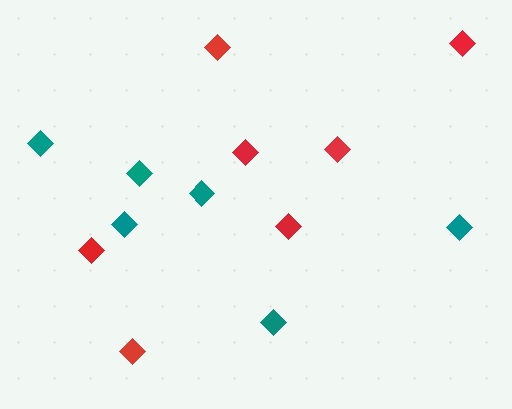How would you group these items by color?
There are 2 groups: one group of teal diamonds (6) and one group of red diamonds (7).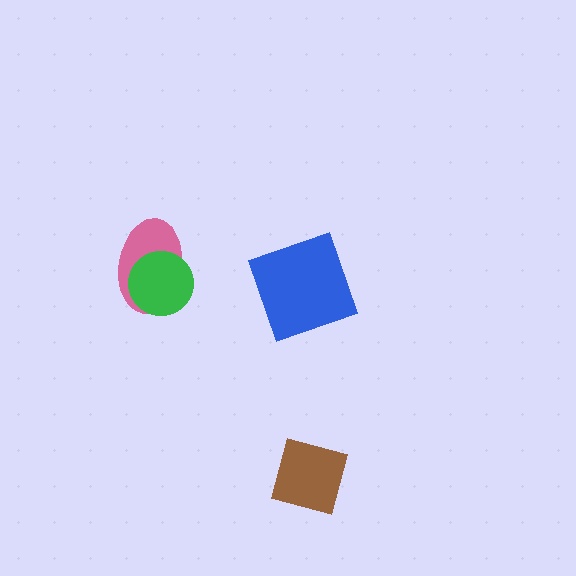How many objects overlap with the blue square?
0 objects overlap with the blue square.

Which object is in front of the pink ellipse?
The green circle is in front of the pink ellipse.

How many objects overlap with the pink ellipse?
1 object overlaps with the pink ellipse.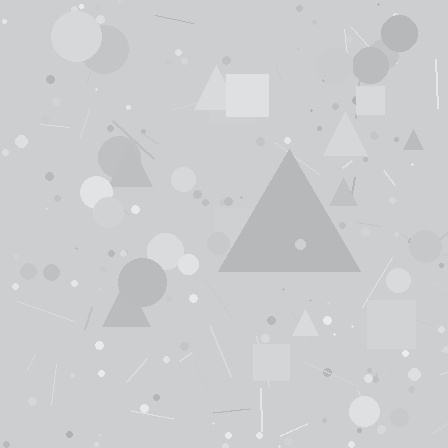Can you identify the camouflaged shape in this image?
The camouflaged shape is a triangle.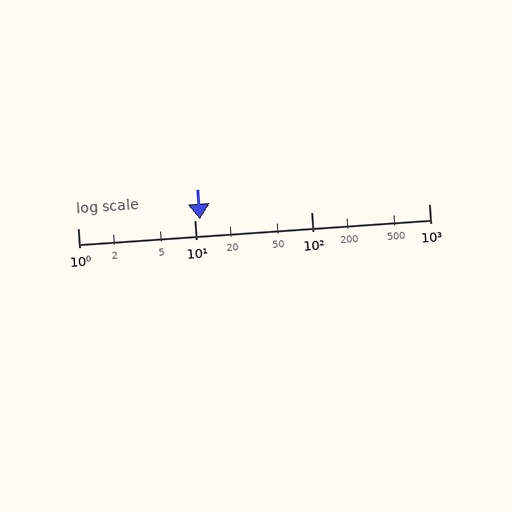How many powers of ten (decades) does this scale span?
The scale spans 3 decades, from 1 to 1000.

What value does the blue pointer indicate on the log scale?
The pointer indicates approximately 11.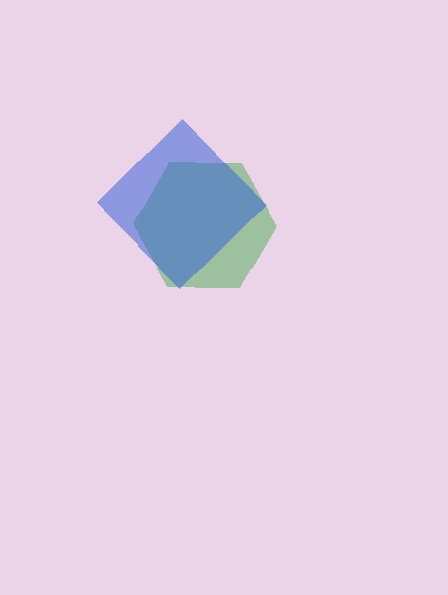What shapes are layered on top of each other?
The layered shapes are: a green hexagon, a blue diamond.